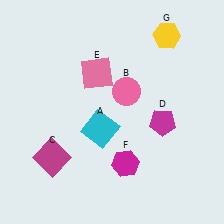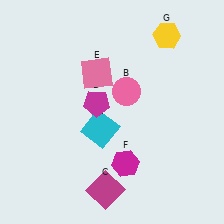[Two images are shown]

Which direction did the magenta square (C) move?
The magenta square (C) moved right.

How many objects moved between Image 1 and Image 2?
2 objects moved between the two images.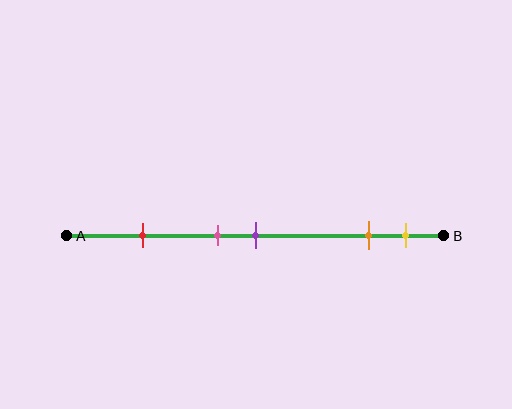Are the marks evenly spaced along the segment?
No, the marks are not evenly spaced.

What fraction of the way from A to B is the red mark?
The red mark is approximately 20% (0.2) of the way from A to B.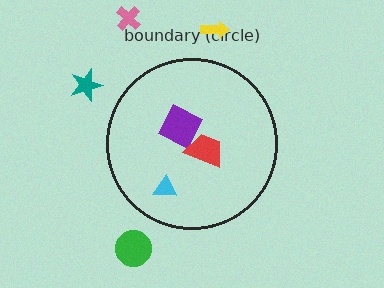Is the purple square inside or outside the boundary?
Inside.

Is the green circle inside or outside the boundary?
Outside.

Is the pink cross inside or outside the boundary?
Outside.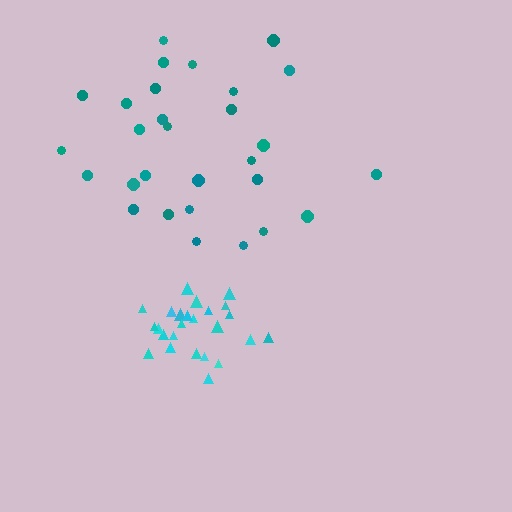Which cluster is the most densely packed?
Cyan.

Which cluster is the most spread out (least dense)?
Teal.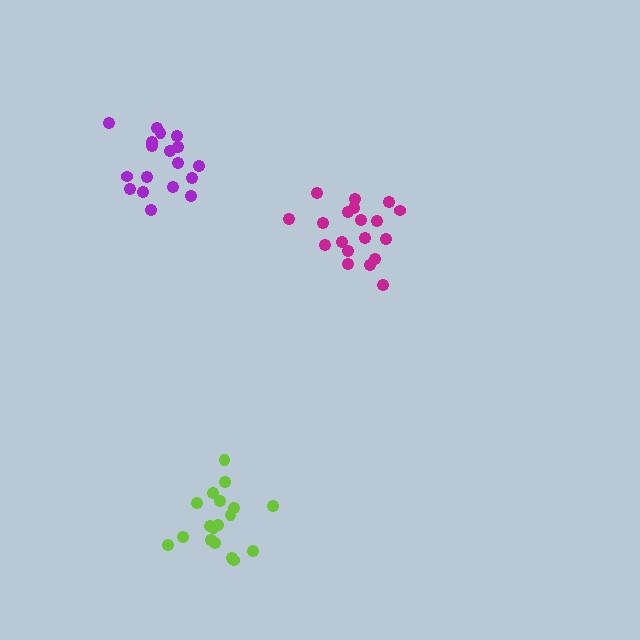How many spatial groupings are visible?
There are 3 spatial groupings.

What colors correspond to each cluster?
The clusters are colored: magenta, lime, purple.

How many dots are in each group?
Group 1: 19 dots, Group 2: 18 dots, Group 3: 18 dots (55 total).